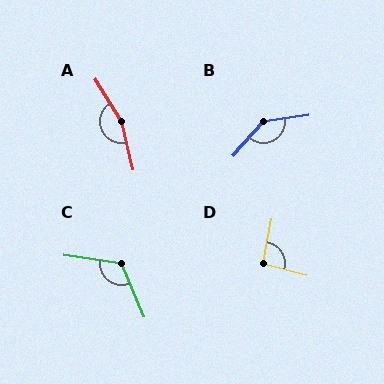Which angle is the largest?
A, at approximately 162 degrees.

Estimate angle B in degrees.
Approximately 140 degrees.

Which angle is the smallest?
D, at approximately 95 degrees.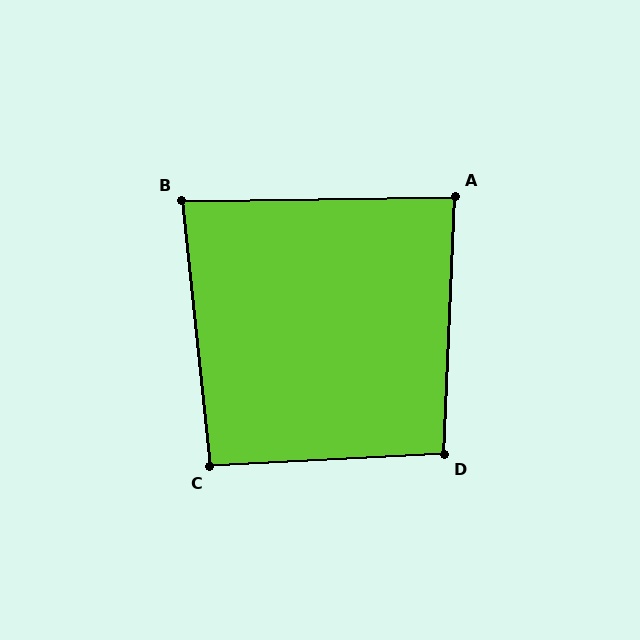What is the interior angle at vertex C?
Approximately 93 degrees (approximately right).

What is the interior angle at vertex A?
Approximately 87 degrees (approximately right).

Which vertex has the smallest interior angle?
B, at approximately 85 degrees.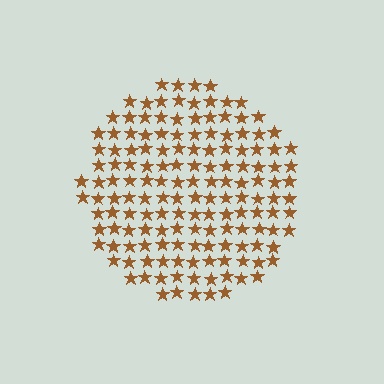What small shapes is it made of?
It is made of small stars.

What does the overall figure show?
The overall figure shows a circle.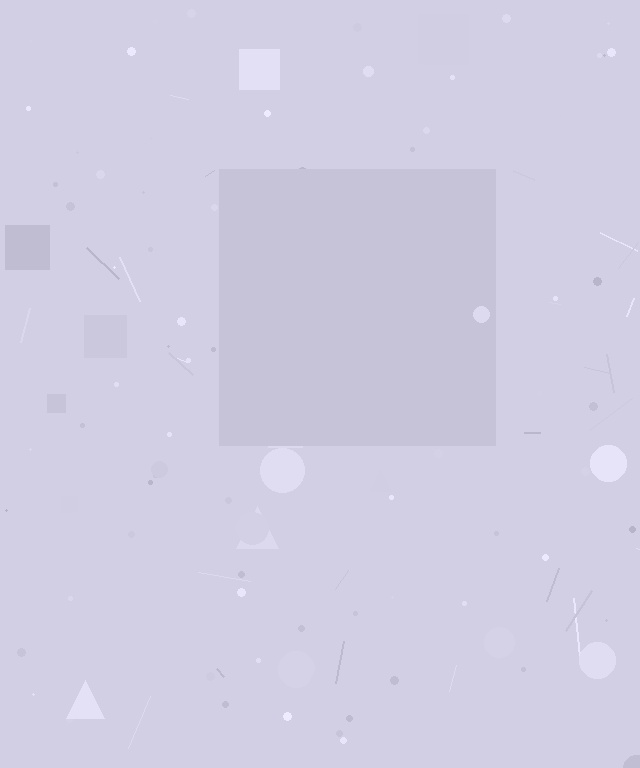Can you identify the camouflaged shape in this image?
The camouflaged shape is a square.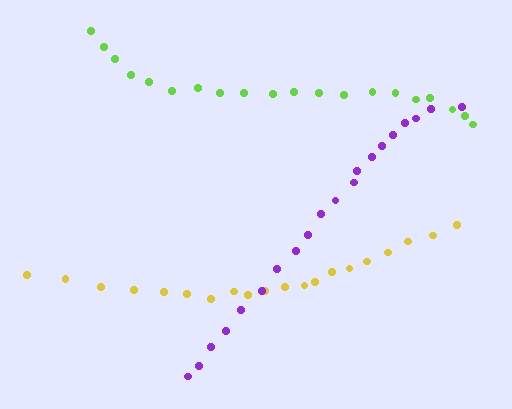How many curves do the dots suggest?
There are 3 distinct paths.